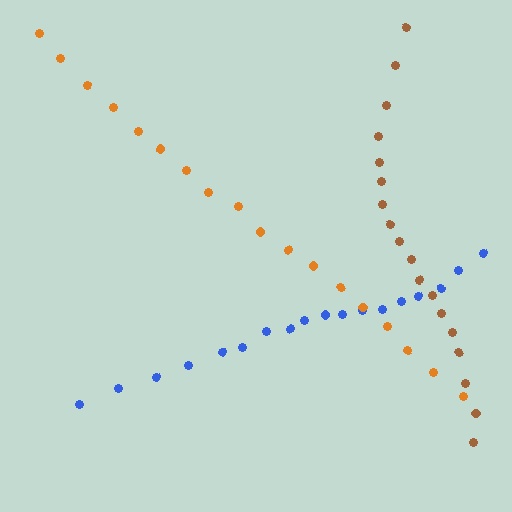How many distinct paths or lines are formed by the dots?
There are 3 distinct paths.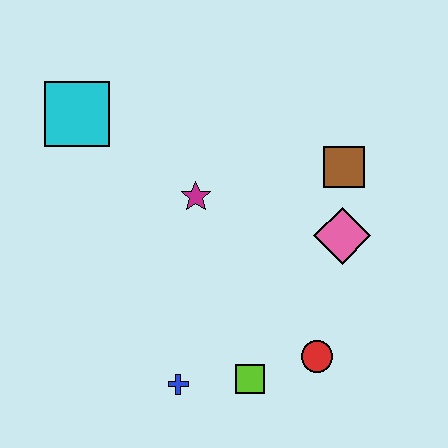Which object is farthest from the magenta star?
The red circle is farthest from the magenta star.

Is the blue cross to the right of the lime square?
No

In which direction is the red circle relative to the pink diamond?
The red circle is below the pink diamond.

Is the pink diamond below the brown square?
Yes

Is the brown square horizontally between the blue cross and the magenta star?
No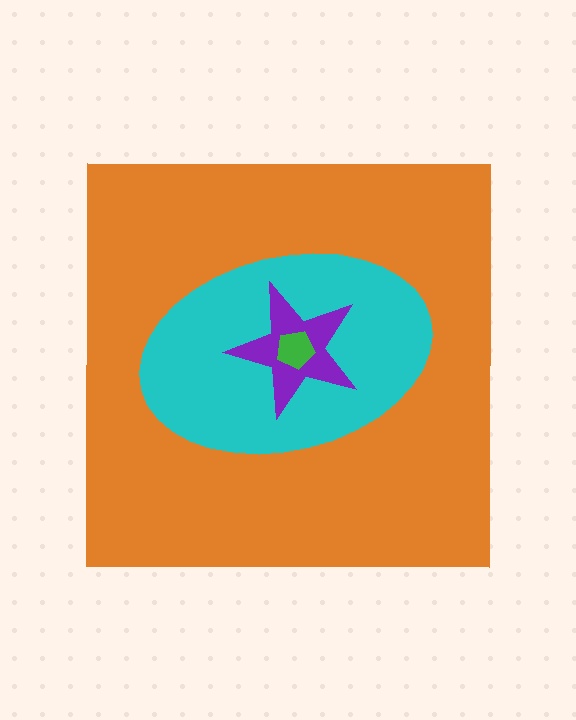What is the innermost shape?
The green pentagon.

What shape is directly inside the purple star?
The green pentagon.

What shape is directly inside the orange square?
The cyan ellipse.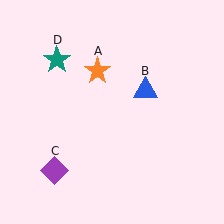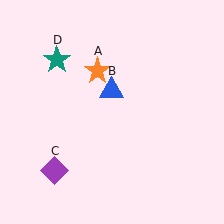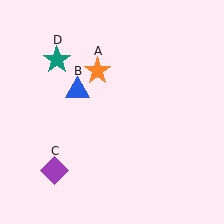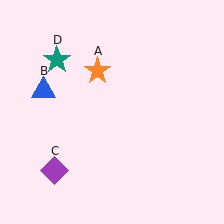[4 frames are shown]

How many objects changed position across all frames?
1 object changed position: blue triangle (object B).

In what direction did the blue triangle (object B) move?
The blue triangle (object B) moved left.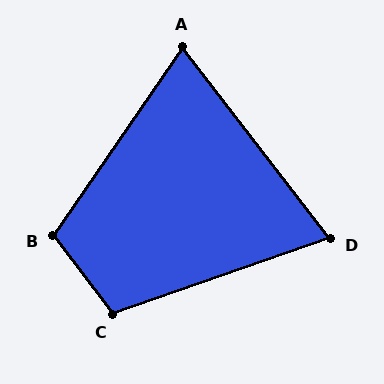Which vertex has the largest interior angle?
B, at approximately 108 degrees.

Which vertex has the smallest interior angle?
D, at approximately 72 degrees.